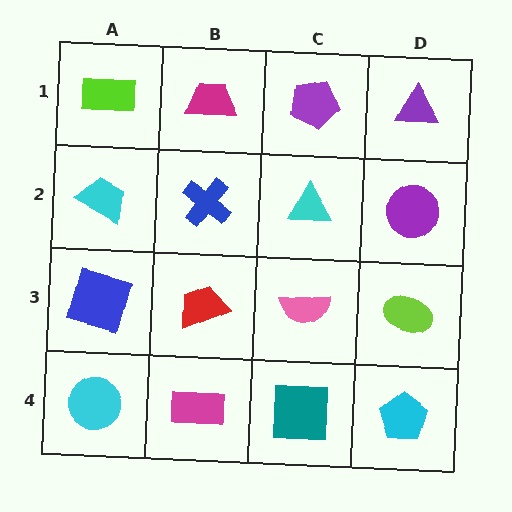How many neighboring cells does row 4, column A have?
2.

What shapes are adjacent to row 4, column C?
A pink semicircle (row 3, column C), a magenta rectangle (row 4, column B), a cyan pentagon (row 4, column D).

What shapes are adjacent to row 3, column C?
A cyan triangle (row 2, column C), a teal square (row 4, column C), a red trapezoid (row 3, column B), a lime ellipse (row 3, column D).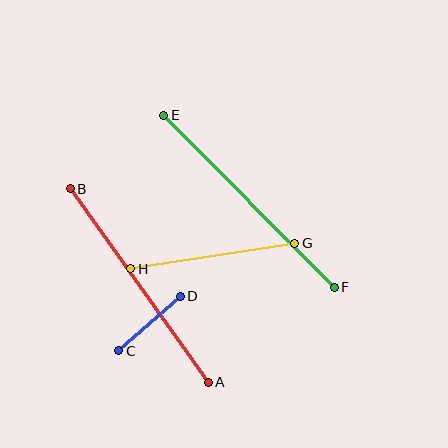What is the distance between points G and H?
The distance is approximately 166 pixels.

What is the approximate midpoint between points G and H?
The midpoint is at approximately (213, 256) pixels.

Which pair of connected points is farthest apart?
Points E and F are farthest apart.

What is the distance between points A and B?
The distance is approximately 238 pixels.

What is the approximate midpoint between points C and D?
The midpoint is at approximately (150, 324) pixels.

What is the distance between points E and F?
The distance is approximately 242 pixels.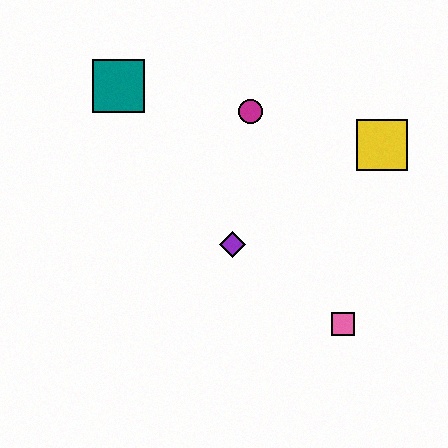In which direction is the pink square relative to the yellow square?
The pink square is below the yellow square.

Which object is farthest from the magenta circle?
The pink square is farthest from the magenta circle.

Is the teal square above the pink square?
Yes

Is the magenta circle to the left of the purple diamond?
No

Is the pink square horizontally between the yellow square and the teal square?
Yes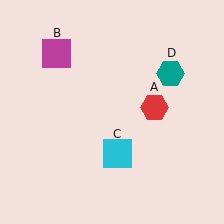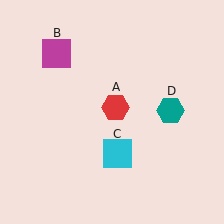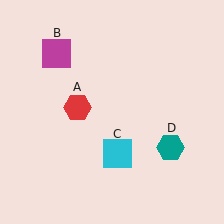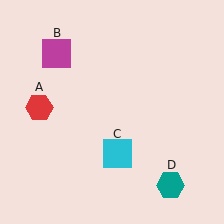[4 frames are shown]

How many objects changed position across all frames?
2 objects changed position: red hexagon (object A), teal hexagon (object D).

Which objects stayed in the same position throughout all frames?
Magenta square (object B) and cyan square (object C) remained stationary.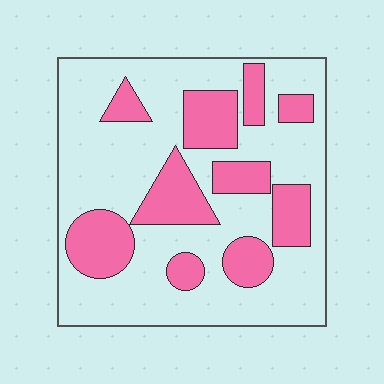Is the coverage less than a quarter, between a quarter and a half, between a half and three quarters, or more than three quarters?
Between a quarter and a half.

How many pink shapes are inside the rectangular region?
10.